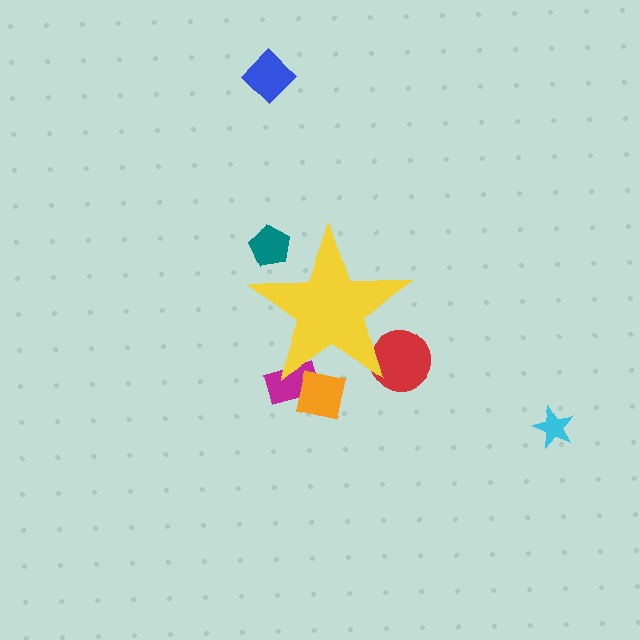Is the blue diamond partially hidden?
No, the blue diamond is fully visible.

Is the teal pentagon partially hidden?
Yes, the teal pentagon is partially hidden behind the yellow star.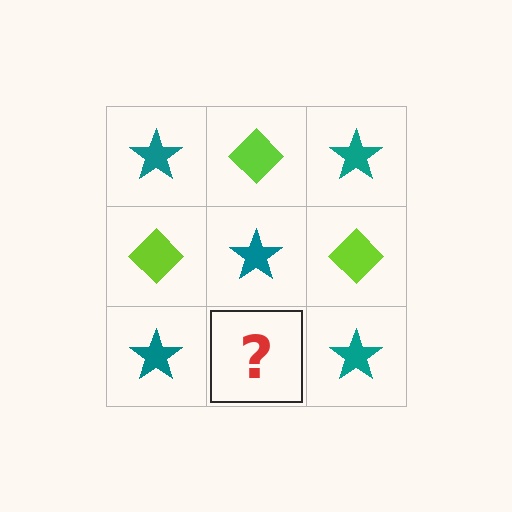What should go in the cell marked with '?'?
The missing cell should contain a lime diamond.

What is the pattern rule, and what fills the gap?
The rule is that it alternates teal star and lime diamond in a checkerboard pattern. The gap should be filled with a lime diamond.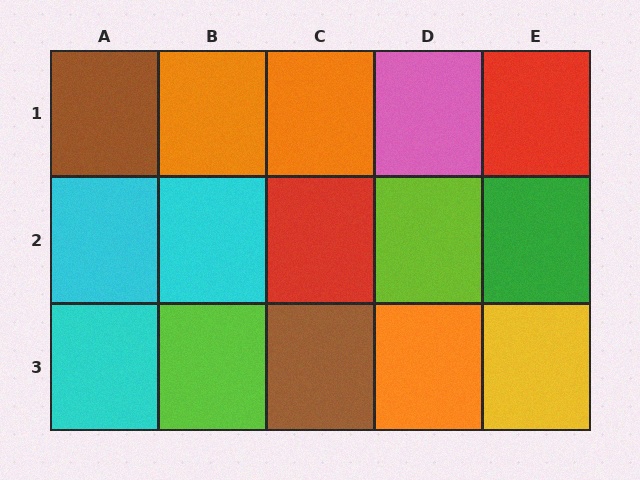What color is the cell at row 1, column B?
Orange.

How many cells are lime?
2 cells are lime.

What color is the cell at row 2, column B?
Cyan.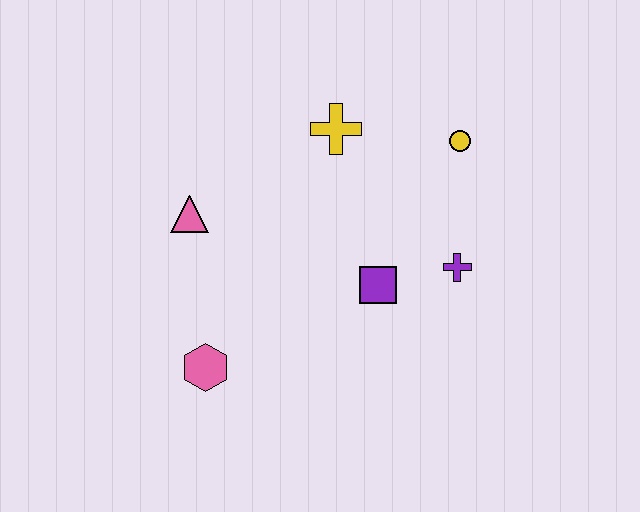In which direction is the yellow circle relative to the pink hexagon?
The yellow circle is to the right of the pink hexagon.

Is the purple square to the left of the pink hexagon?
No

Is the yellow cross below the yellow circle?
No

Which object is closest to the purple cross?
The purple square is closest to the purple cross.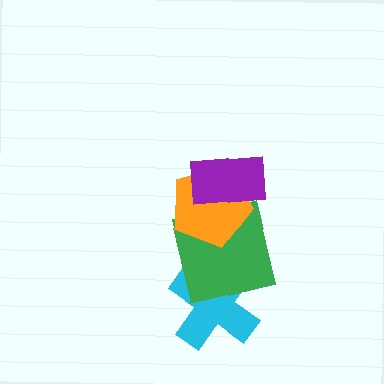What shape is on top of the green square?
The orange pentagon is on top of the green square.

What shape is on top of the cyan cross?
The green square is on top of the cyan cross.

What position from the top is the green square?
The green square is 3rd from the top.